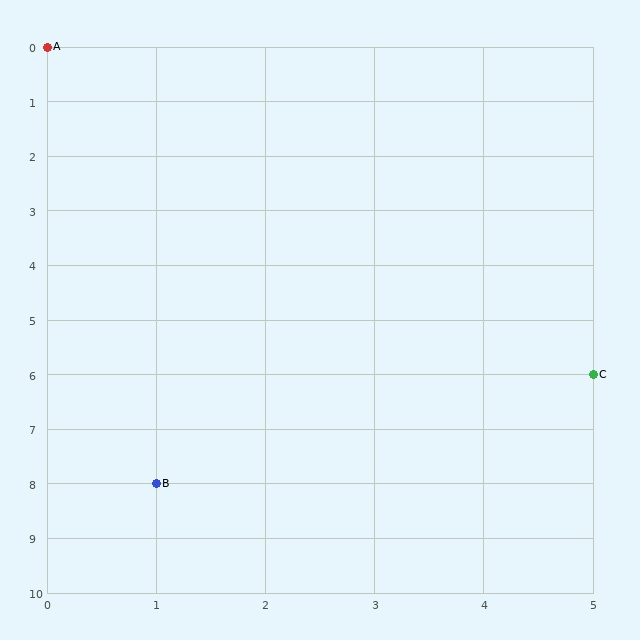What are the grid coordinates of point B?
Point B is at grid coordinates (1, 8).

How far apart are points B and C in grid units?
Points B and C are 4 columns and 2 rows apart (about 4.5 grid units diagonally).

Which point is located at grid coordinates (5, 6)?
Point C is at (5, 6).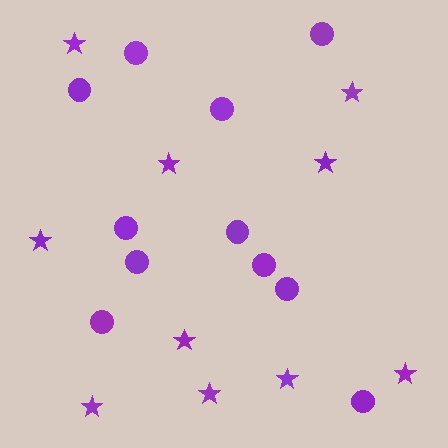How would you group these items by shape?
There are 2 groups: one group of stars (10) and one group of circles (11).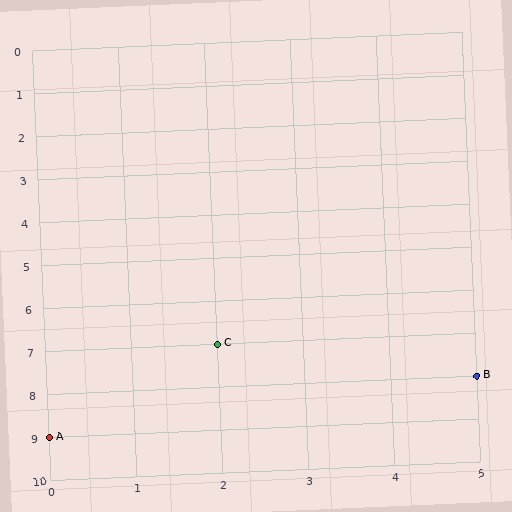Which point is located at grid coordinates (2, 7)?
Point C is at (2, 7).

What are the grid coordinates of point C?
Point C is at grid coordinates (2, 7).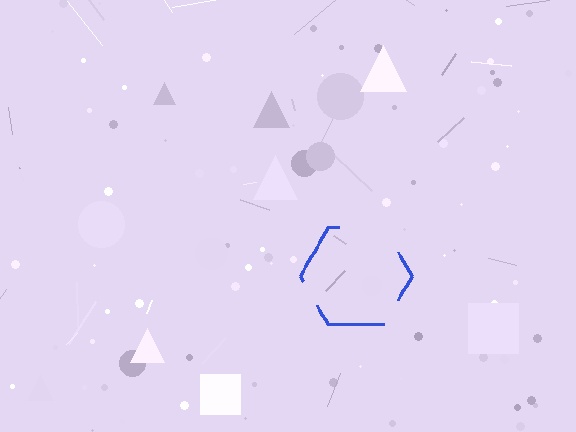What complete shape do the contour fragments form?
The contour fragments form a hexagon.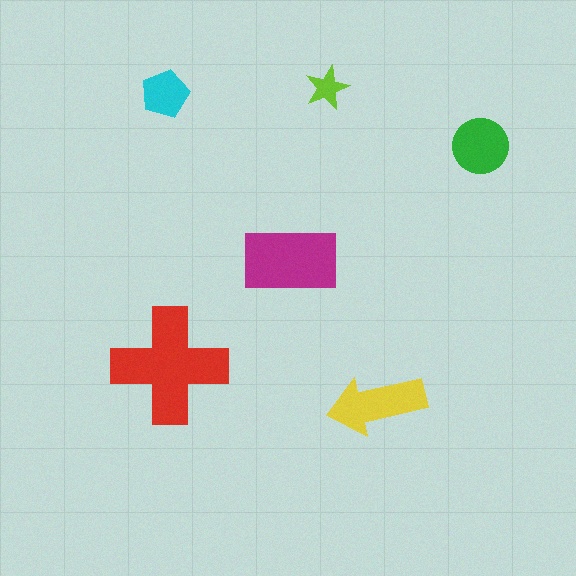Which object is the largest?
The red cross.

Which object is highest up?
The lime star is topmost.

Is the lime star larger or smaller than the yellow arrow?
Smaller.